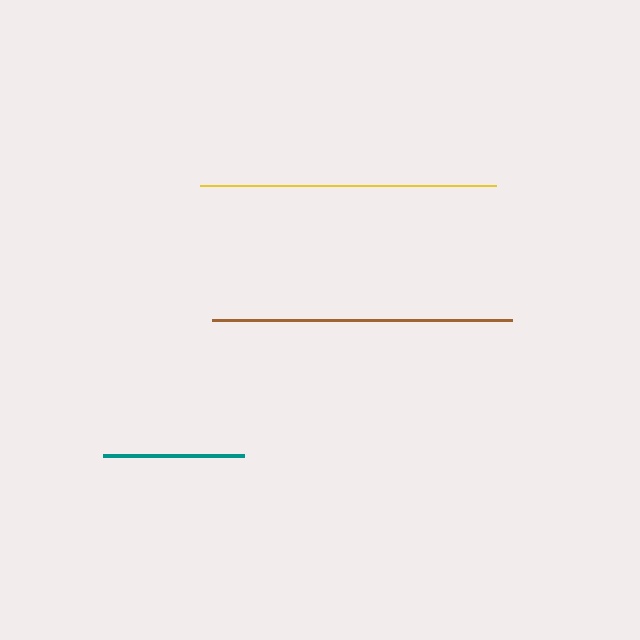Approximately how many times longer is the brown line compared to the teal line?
The brown line is approximately 2.1 times the length of the teal line.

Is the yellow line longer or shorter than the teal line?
The yellow line is longer than the teal line.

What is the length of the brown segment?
The brown segment is approximately 300 pixels long.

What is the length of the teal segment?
The teal segment is approximately 141 pixels long.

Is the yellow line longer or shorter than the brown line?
The brown line is longer than the yellow line.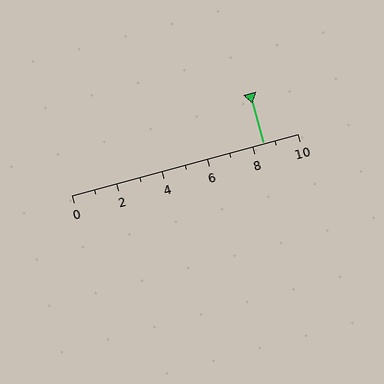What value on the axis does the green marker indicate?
The marker indicates approximately 8.5.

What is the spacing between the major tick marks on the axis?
The major ticks are spaced 2 apart.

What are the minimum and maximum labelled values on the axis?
The axis runs from 0 to 10.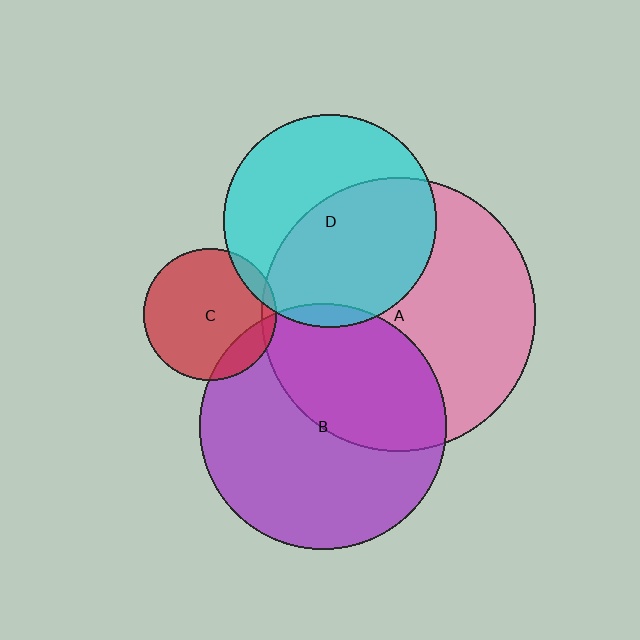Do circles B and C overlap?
Yes.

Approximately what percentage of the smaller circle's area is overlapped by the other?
Approximately 15%.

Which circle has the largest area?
Circle A (pink).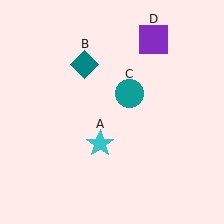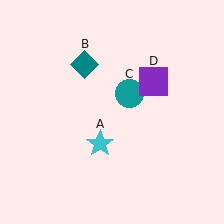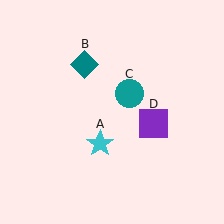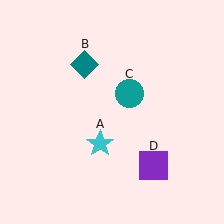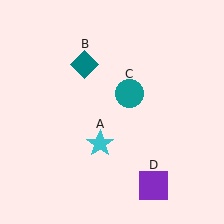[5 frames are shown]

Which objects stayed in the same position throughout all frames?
Cyan star (object A) and teal diamond (object B) and teal circle (object C) remained stationary.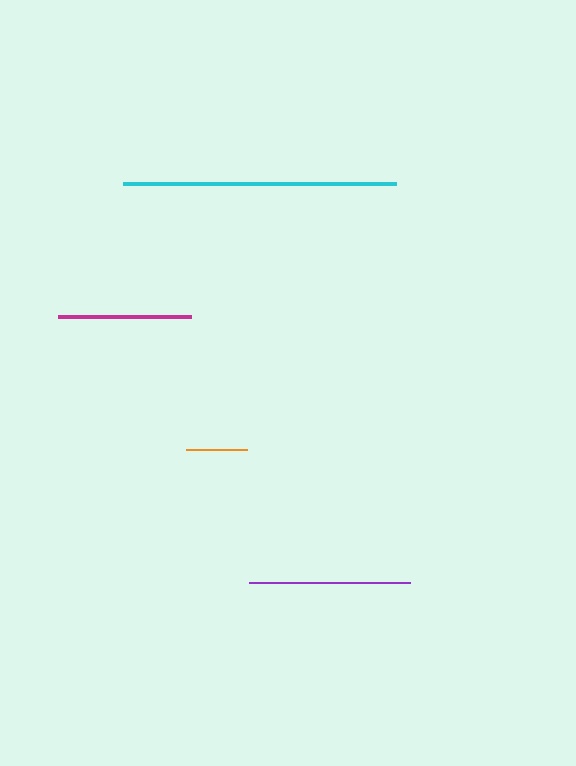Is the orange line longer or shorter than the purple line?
The purple line is longer than the orange line.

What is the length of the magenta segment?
The magenta segment is approximately 132 pixels long.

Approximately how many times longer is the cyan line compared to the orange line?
The cyan line is approximately 4.4 times the length of the orange line.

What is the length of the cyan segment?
The cyan segment is approximately 272 pixels long.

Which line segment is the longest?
The cyan line is the longest at approximately 272 pixels.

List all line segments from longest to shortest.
From longest to shortest: cyan, purple, magenta, orange.